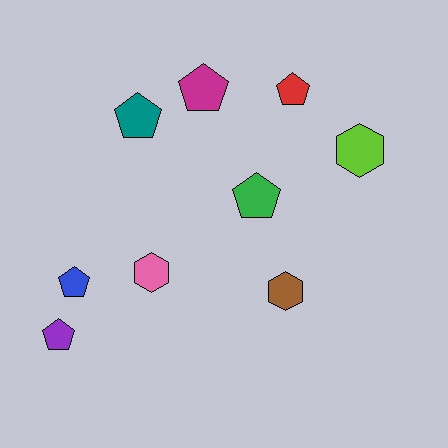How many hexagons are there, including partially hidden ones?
There are 3 hexagons.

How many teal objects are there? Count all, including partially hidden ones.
There is 1 teal object.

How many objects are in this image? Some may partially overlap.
There are 9 objects.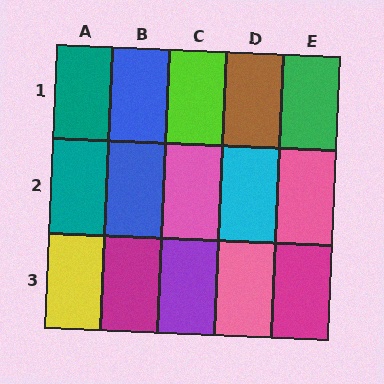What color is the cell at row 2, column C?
Pink.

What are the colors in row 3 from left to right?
Yellow, magenta, purple, pink, magenta.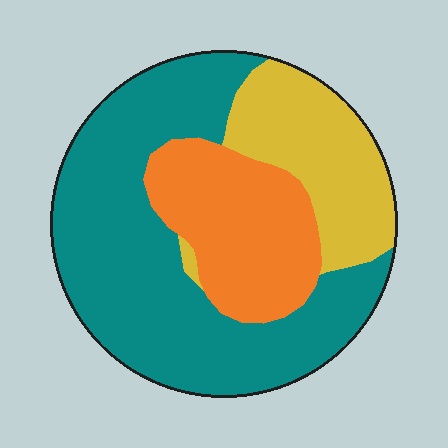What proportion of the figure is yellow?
Yellow covers 22% of the figure.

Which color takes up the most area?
Teal, at roughly 55%.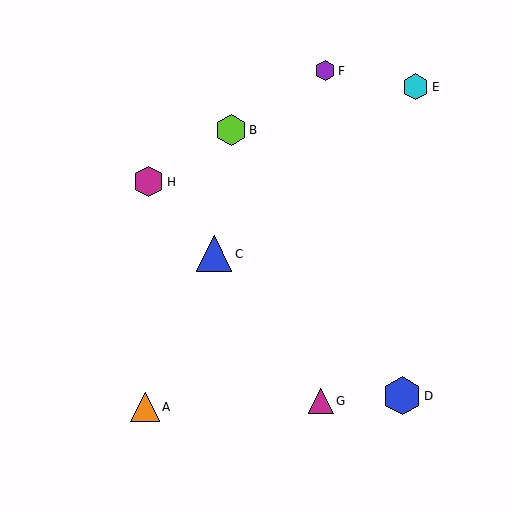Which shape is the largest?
The blue hexagon (labeled D) is the largest.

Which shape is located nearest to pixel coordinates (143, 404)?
The orange triangle (labeled A) at (145, 407) is nearest to that location.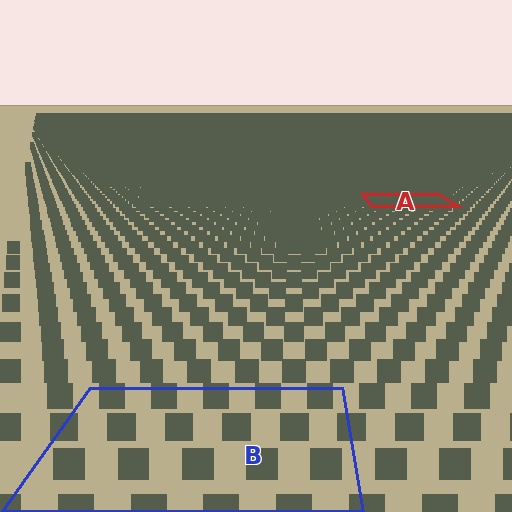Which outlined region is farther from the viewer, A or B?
Region A is farther from the viewer — the texture elements inside it appear smaller and more densely packed.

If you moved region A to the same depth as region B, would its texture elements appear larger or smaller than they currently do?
They would appear larger. At a closer depth, the same texture elements are projected at a bigger on-screen size.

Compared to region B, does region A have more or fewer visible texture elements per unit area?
Region A has more texture elements per unit area — they are packed more densely because it is farther away.